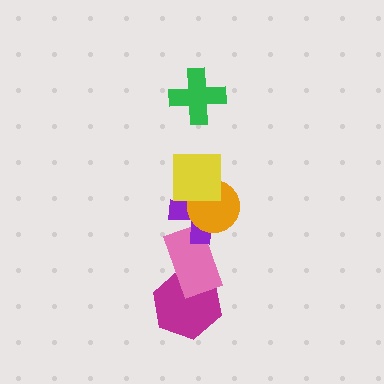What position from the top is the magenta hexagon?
The magenta hexagon is 6th from the top.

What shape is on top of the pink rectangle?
The purple cross is on top of the pink rectangle.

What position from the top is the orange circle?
The orange circle is 3rd from the top.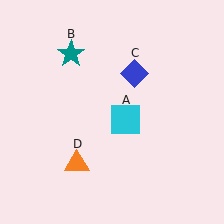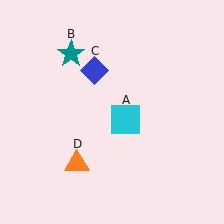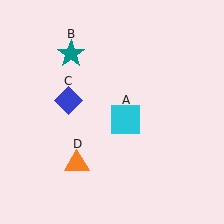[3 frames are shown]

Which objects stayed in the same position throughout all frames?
Cyan square (object A) and teal star (object B) and orange triangle (object D) remained stationary.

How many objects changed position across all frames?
1 object changed position: blue diamond (object C).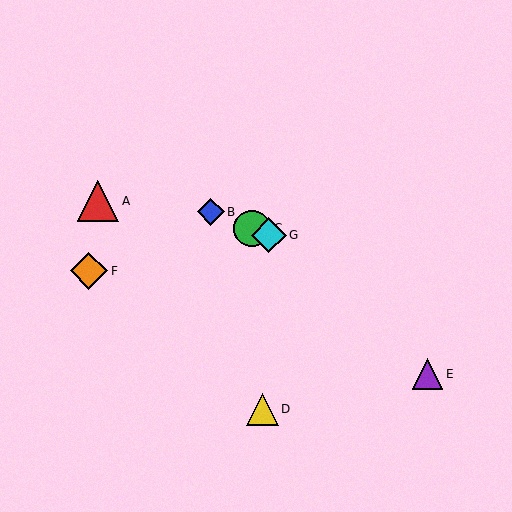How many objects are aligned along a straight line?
3 objects (B, C, G) are aligned along a straight line.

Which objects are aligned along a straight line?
Objects B, C, G are aligned along a straight line.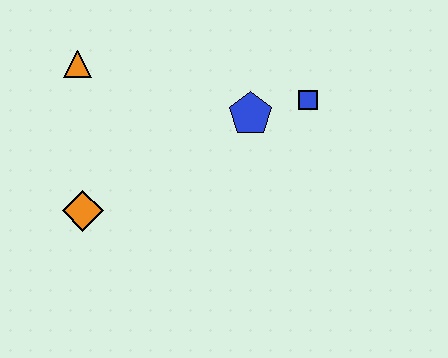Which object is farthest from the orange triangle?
The blue square is farthest from the orange triangle.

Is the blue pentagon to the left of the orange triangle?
No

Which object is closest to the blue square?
The blue pentagon is closest to the blue square.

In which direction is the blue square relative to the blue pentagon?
The blue square is to the right of the blue pentagon.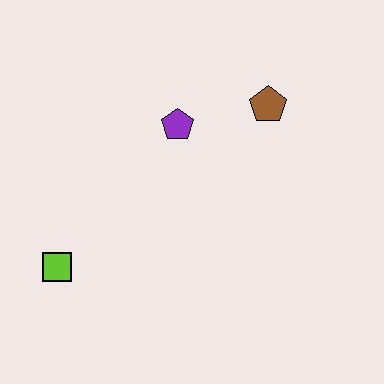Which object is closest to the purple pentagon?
The brown pentagon is closest to the purple pentagon.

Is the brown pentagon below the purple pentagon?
No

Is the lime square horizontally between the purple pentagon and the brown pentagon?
No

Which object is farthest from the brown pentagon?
The lime square is farthest from the brown pentagon.